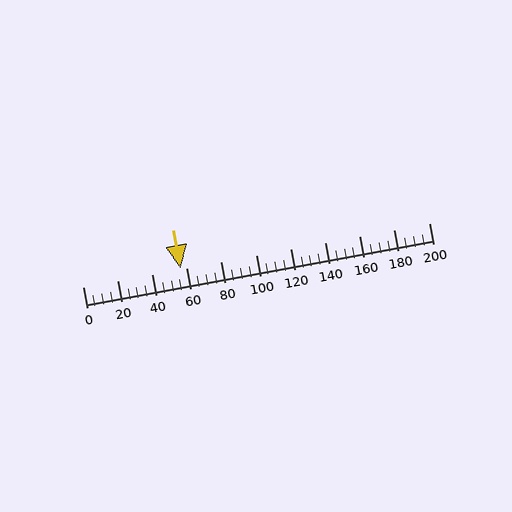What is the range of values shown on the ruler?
The ruler shows values from 0 to 200.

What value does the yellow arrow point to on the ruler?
The yellow arrow points to approximately 57.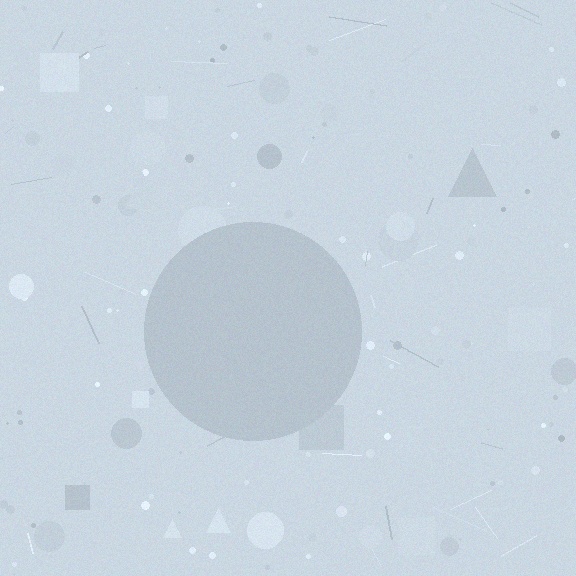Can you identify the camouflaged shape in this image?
The camouflaged shape is a circle.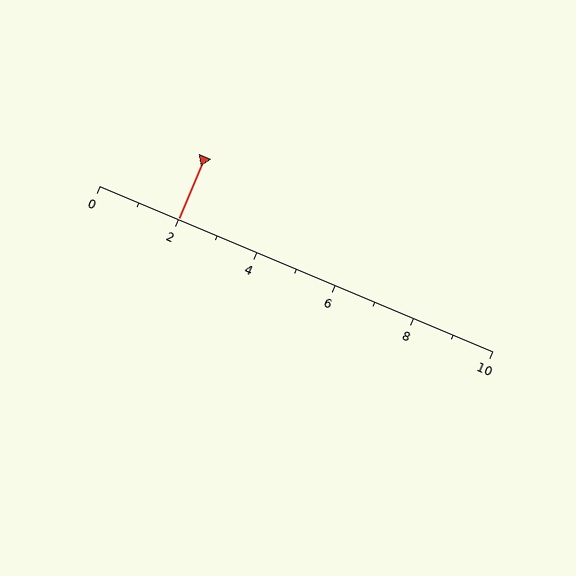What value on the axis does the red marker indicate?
The marker indicates approximately 2.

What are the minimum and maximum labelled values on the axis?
The axis runs from 0 to 10.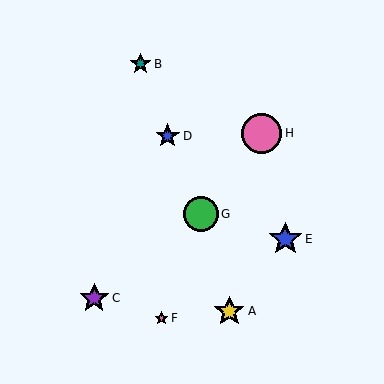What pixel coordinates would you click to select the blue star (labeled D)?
Click at (168, 136) to select the blue star D.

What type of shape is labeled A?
Shape A is a yellow star.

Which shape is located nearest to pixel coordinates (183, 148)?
The blue star (labeled D) at (168, 136) is nearest to that location.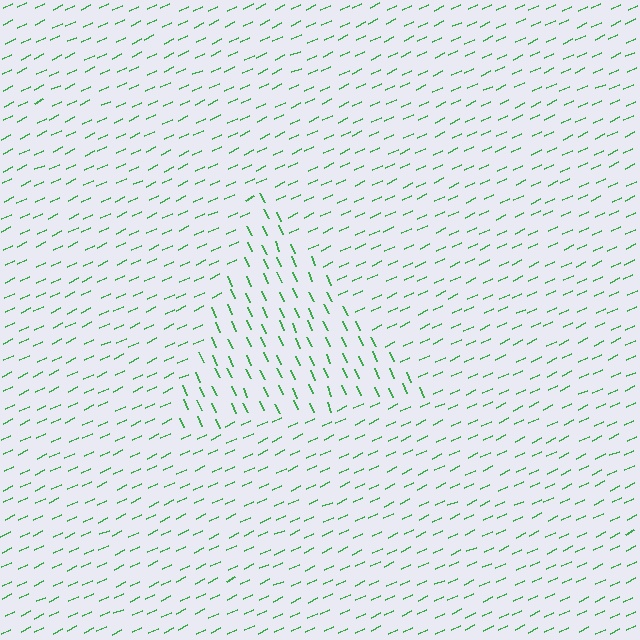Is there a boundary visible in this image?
Yes, there is a texture boundary formed by a change in line orientation.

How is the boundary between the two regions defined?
The boundary is defined purely by a change in line orientation (approximately 89 degrees difference). All lines are the same color and thickness.